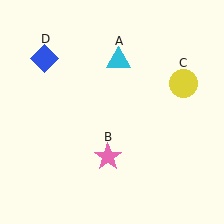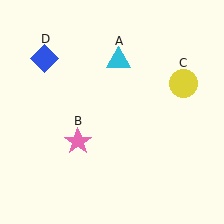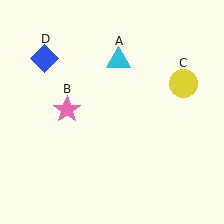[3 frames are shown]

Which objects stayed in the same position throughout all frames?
Cyan triangle (object A) and yellow circle (object C) and blue diamond (object D) remained stationary.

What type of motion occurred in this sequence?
The pink star (object B) rotated clockwise around the center of the scene.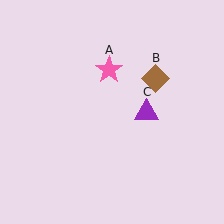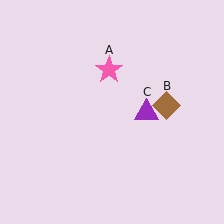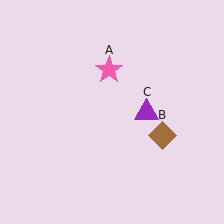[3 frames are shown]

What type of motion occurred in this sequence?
The brown diamond (object B) rotated clockwise around the center of the scene.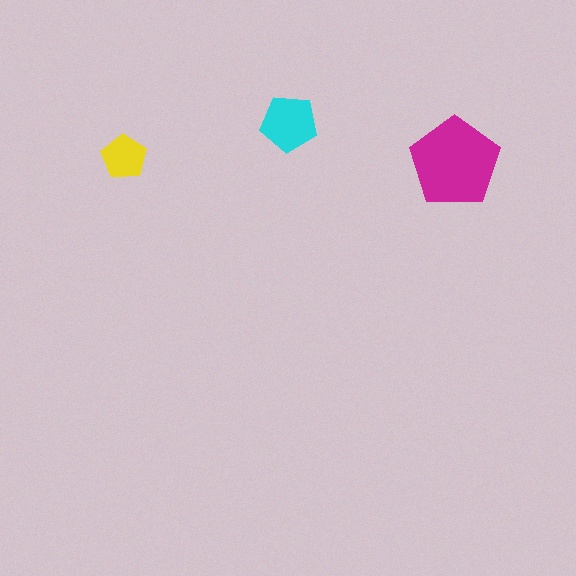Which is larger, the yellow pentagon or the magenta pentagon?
The magenta one.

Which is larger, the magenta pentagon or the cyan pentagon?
The magenta one.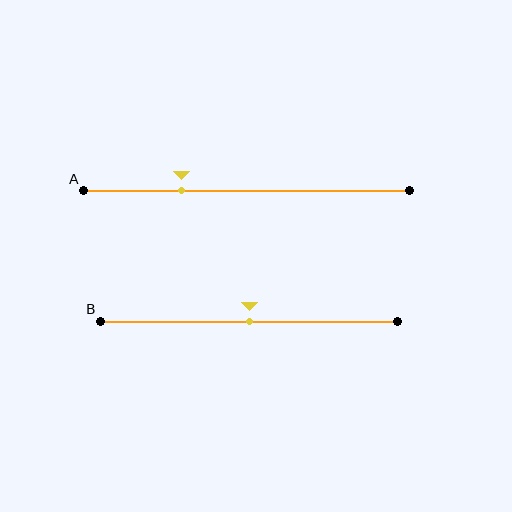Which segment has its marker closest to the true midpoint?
Segment B has its marker closest to the true midpoint.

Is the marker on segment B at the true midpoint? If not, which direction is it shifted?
Yes, the marker on segment B is at the true midpoint.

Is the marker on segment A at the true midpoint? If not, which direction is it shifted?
No, the marker on segment A is shifted to the left by about 20% of the segment length.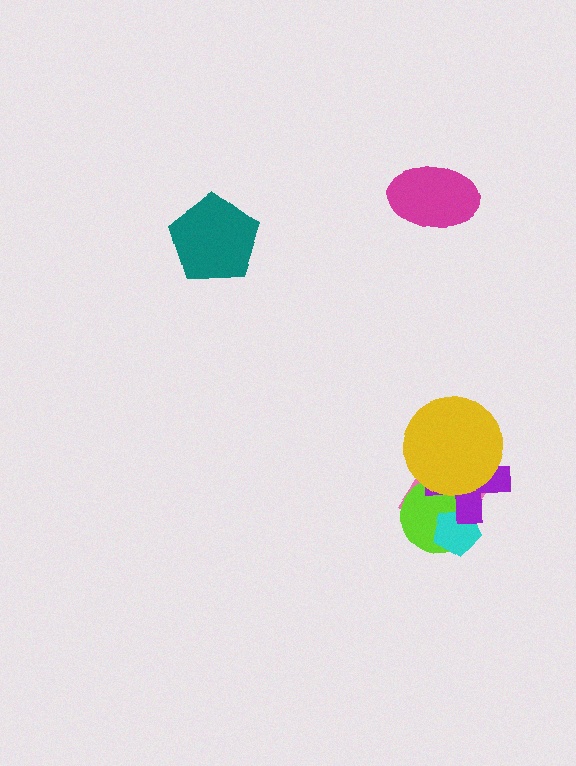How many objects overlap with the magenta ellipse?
0 objects overlap with the magenta ellipse.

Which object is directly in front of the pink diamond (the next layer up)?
The lime circle is directly in front of the pink diamond.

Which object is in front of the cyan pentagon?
The purple cross is in front of the cyan pentagon.